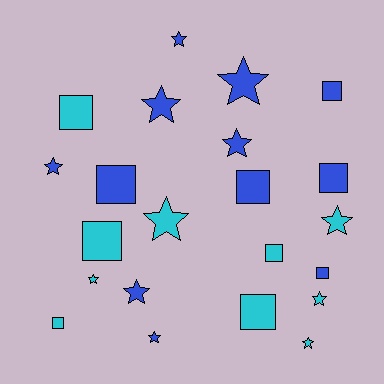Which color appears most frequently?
Blue, with 12 objects.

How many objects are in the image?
There are 22 objects.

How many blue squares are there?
There are 5 blue squares.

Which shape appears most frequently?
Star, with 12 objects.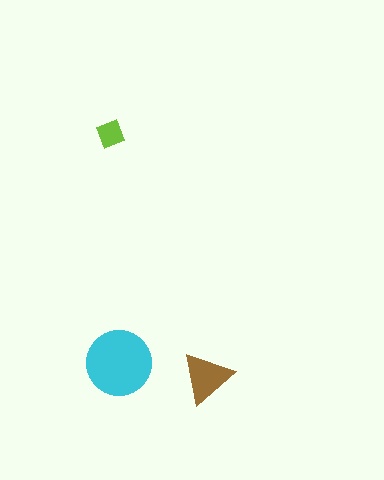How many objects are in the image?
There are 3 objects in the image.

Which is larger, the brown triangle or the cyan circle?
The cyan circle.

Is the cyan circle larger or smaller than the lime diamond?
Larger.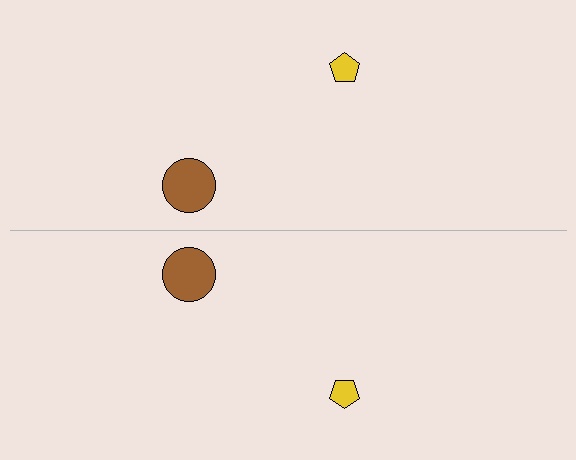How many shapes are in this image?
There are 4 shapes in this image.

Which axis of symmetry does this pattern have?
The pattern has a horizontal axis of symmetry running through the center of the image.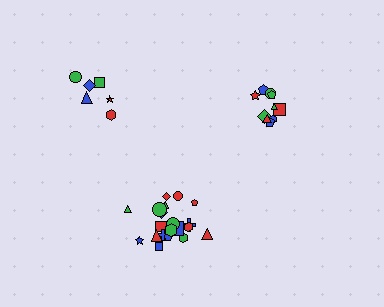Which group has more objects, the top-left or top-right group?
The top-right group.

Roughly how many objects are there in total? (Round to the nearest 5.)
Roughly 40 objects in total.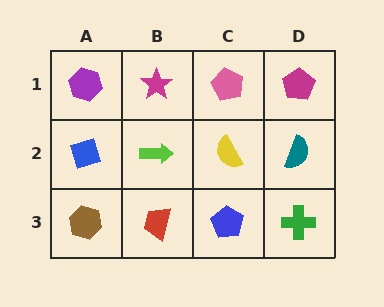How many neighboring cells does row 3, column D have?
2.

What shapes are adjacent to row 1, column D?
A teal semicircle (row 2, column D), a pink pentagon (row 1, column C).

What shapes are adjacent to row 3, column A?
A blue diamond (row 2, column A), a red trapezoid (row 3, column B).